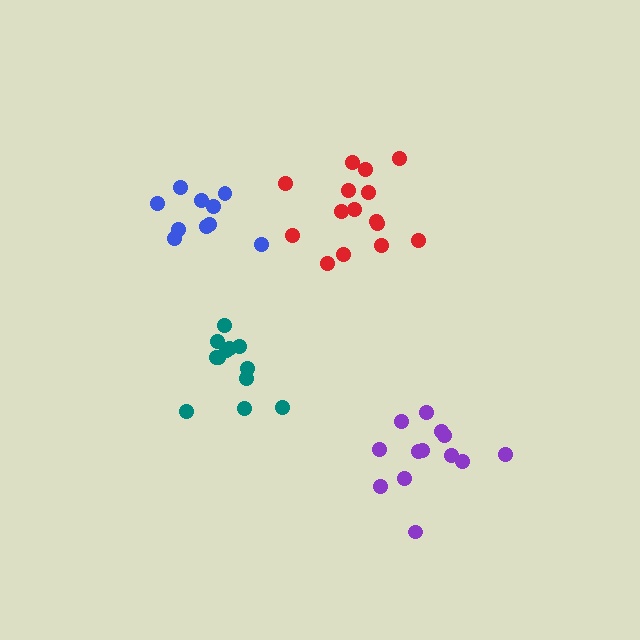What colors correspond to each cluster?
The clusters are colored: purple, blue, teal, red.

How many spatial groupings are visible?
There are 4 spatial groupings.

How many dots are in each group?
Group 1: 13 dots, Group 2: 10 dots, Group 3: 12 dots, Group 4: 15 dots (50 total).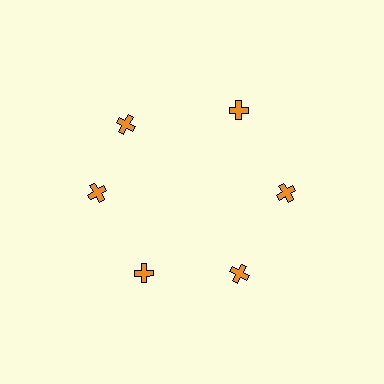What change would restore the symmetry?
The symmetry would be restored by rotating it back into even spacing with its neighbors so that all 6 crosses sit at equal angles and equal distance from the center.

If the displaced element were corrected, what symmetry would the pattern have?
It would have 6-fold rotational symmetry — the pattern would map onto itself every 60 degrees.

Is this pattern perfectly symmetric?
No. The 6 orange crosses are arranged in a ring, but one element near the 11 o'clock position is rotated out of alignment along the ring, breaking the 6-fold rotational symmetry.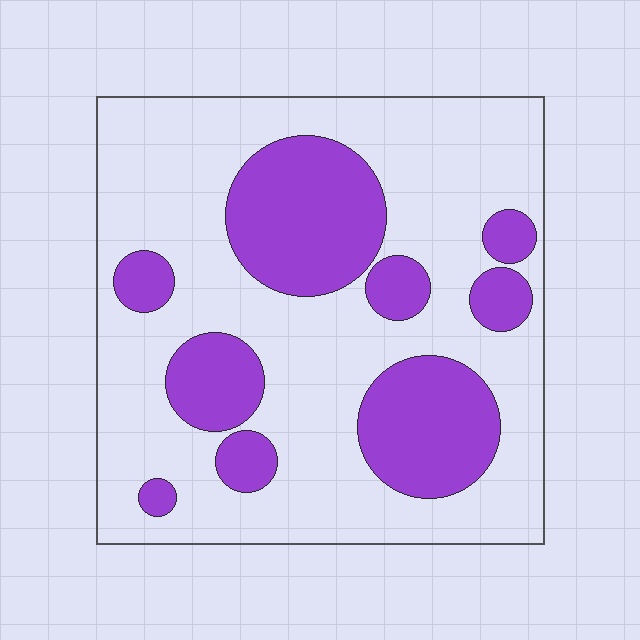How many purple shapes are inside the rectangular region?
9.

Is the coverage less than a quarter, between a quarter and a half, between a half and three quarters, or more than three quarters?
Between a quarter and a half.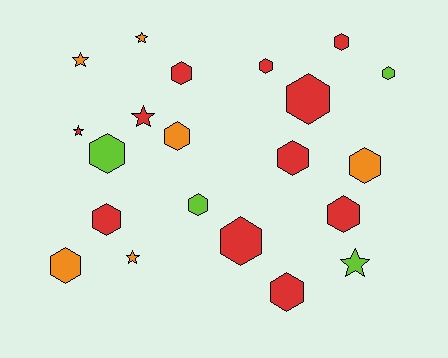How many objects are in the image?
There are 21 objects.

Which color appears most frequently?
Red, with 11 objects.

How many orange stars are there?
There are 3 orange stars.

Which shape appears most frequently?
Hexagon, with 15 objects.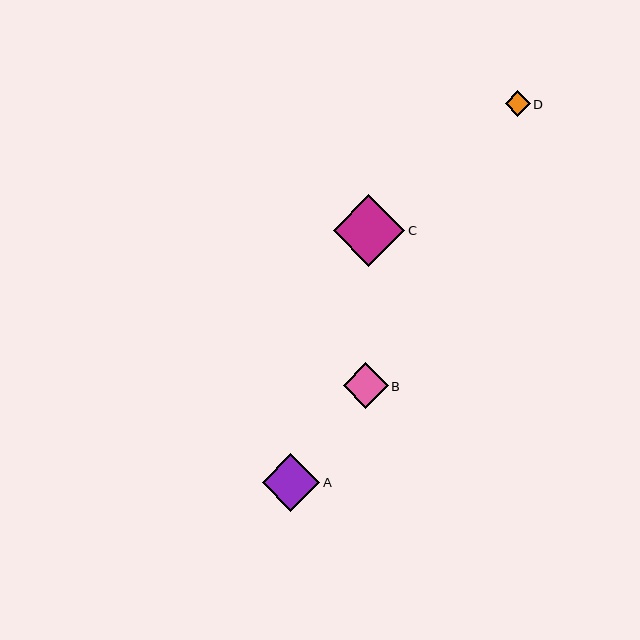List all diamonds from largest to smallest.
From largest to smallest: C, A, B, D.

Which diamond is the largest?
Diamond C is the largest with a size of approximately 72 pixels.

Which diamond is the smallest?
Diamond D is the smallest with a size of approximately 25 pixels.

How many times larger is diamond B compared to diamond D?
Diamond B is approximately 1.8 times the size of diamond D.